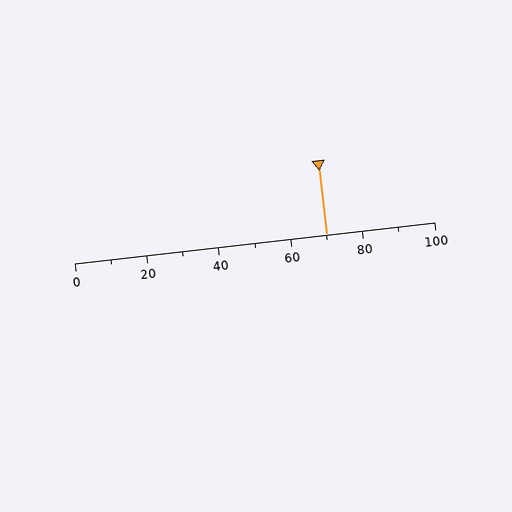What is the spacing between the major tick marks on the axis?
The major ticks are spaced 20 apart.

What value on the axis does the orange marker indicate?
The marker indicates approximately 70.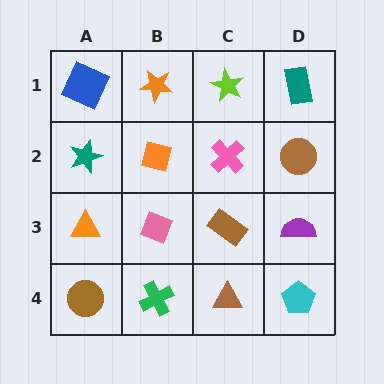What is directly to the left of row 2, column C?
An orange square.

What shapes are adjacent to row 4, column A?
An orange triangle (row 3, column A), a green cross (row 4, column B).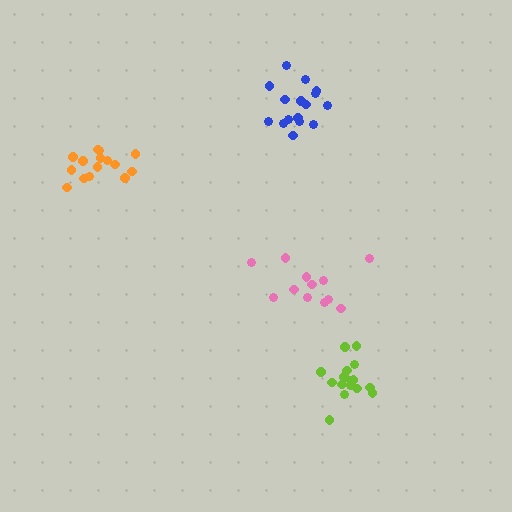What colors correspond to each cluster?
The clusters are colored: lime, blue, pink, orange.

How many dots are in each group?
Group 1: 16 dots, Group 2: 16 dots, Group 3: 12 dots, Group 4: 15 dots (59 total).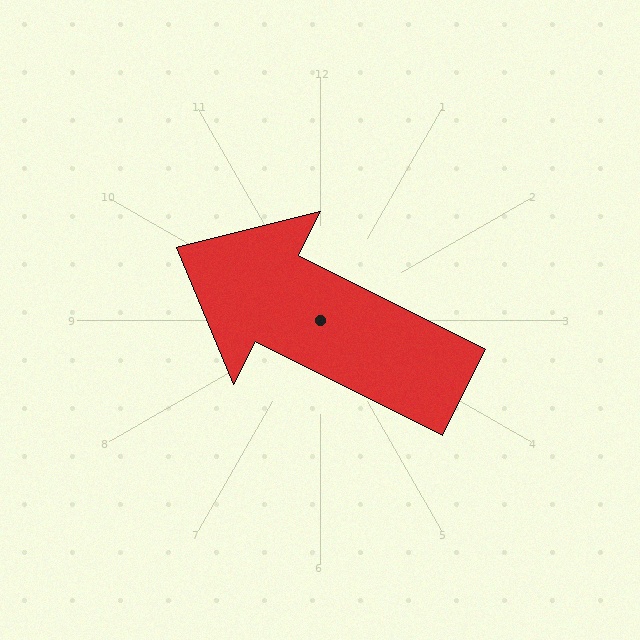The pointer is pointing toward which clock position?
Roughly 10 o'clock.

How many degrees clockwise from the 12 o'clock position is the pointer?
Approximately 297 degrees.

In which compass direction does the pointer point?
Northwest.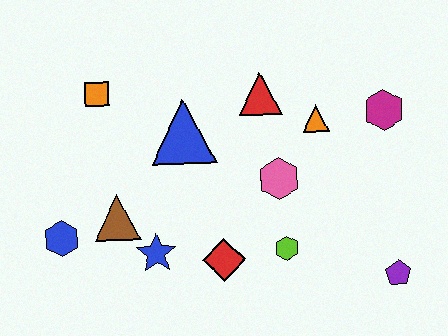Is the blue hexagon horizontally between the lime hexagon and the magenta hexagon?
No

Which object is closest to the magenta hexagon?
The orange triangle is closest to the magenta hexagon.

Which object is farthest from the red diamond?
The magenta hexagon is farthest from the red diamond.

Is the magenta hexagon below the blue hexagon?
No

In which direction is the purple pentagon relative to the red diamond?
The purple pentagon is to the right of the red diamond.